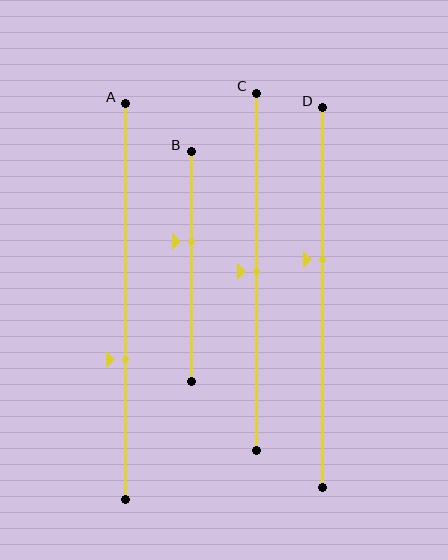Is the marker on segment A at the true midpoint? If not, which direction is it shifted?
No, the marker on segment A is shifted downward by about 15% of the segment length.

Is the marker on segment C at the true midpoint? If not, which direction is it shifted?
Yes, the marker on segment C is at the true midpoint.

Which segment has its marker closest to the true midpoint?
Segment C has its marker closest to the true midpoint.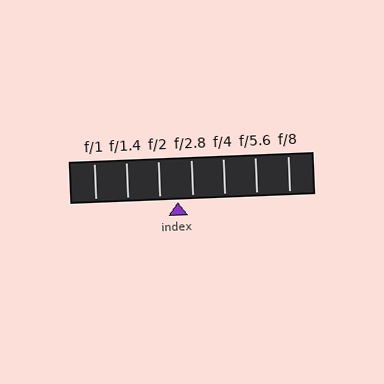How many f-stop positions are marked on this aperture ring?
There are 7 f-stop positions marked.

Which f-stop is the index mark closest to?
The index mark is closest to f/2.8.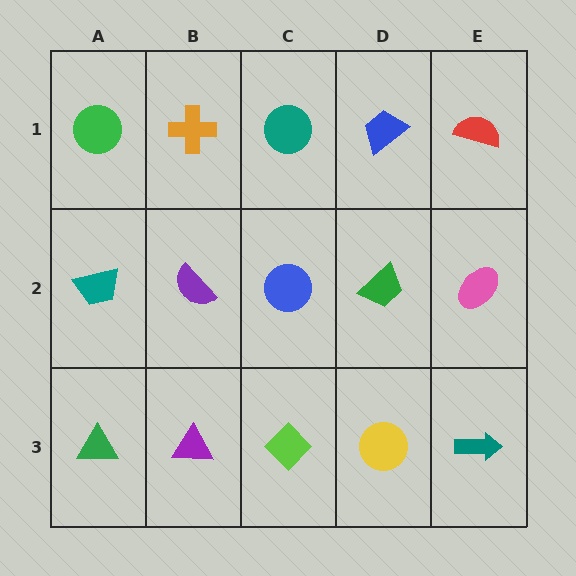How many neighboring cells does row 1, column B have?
3.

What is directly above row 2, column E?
A red semicircle.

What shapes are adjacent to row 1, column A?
A teal trapezoid (row 2, column A), an orange cross (row 1, column B).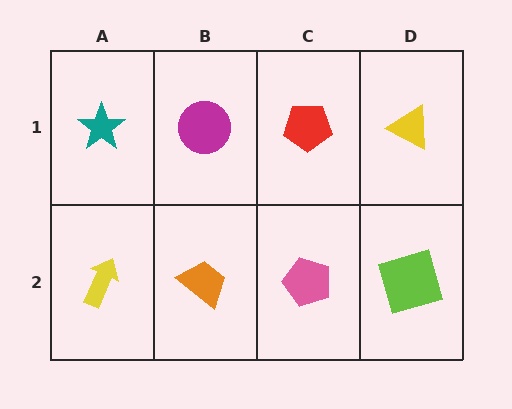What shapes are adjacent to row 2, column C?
A red pentagon (row 1, column C), an orange trapezoid (row 2, column B), a lime square (row 2, column D).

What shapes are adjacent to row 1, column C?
A pink pentagon (row 2, column C), a magenta circle (row 1, column B), a yellow triangle (row 1, column D).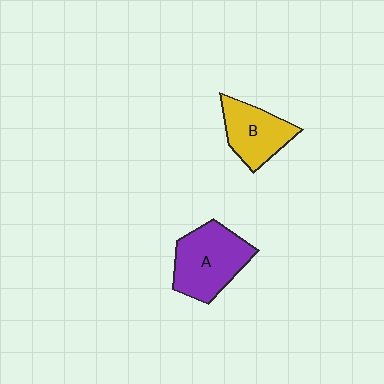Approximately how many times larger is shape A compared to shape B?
Approximately 1.3 times.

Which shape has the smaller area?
Shape B (yellow).